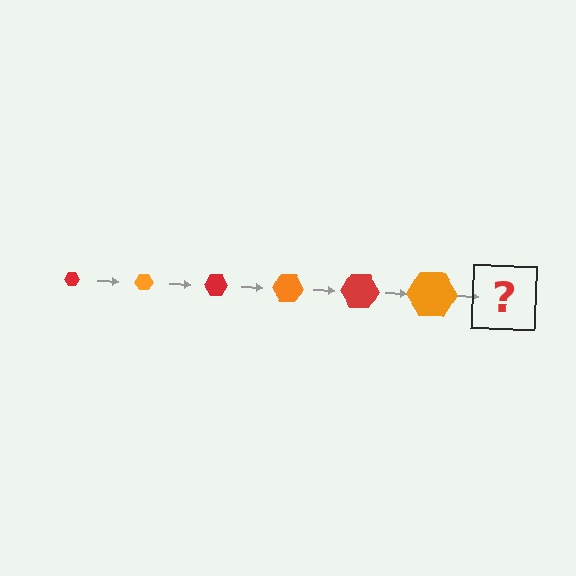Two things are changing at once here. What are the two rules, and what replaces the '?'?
The two rules are that the hexagon grows larger each step and the color cycles through red and orange. The '?' should be a red hexagon, larger than the previous one.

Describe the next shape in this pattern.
It should be a red hexagon, larger than the previous one.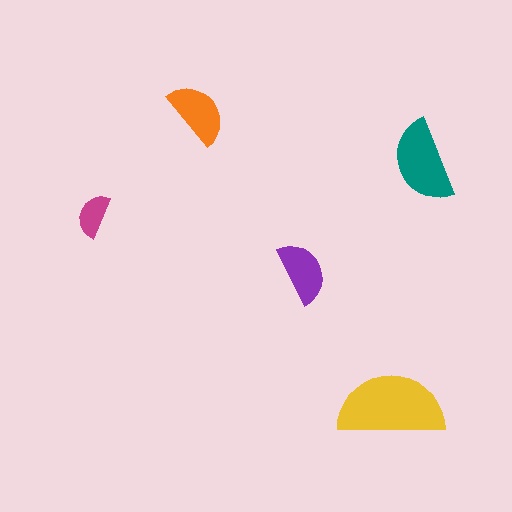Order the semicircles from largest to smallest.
the yellow one, the teal one, the orange one, the purple one, the magenta one.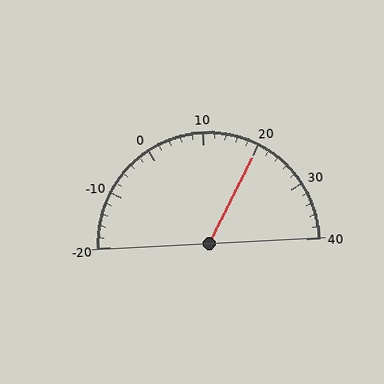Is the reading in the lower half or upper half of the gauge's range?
The reading is in the upper half of the range (-20 to 40).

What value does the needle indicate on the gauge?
The needle indicates approximately 20.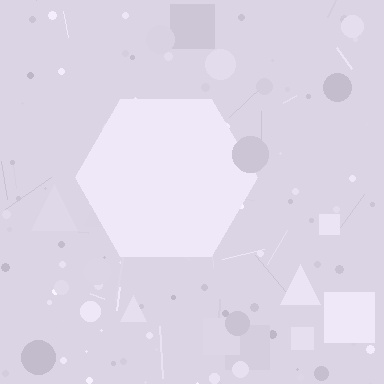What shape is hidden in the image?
A hexagon is hidden in the image.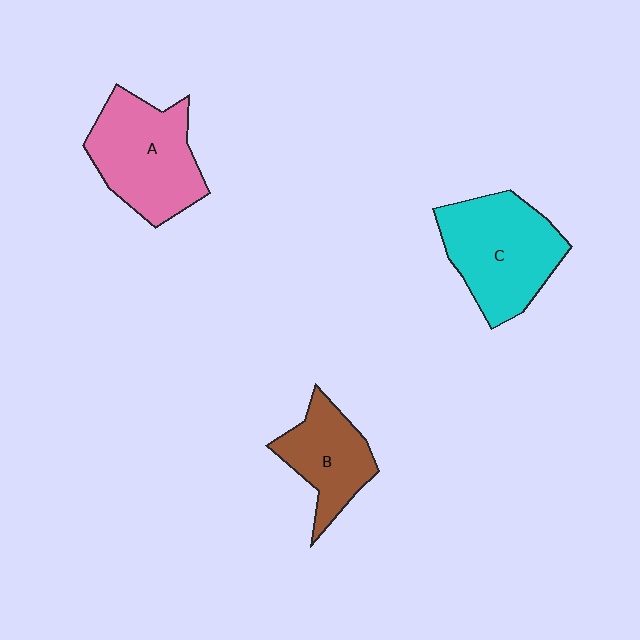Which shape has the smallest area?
Shape B (brown).